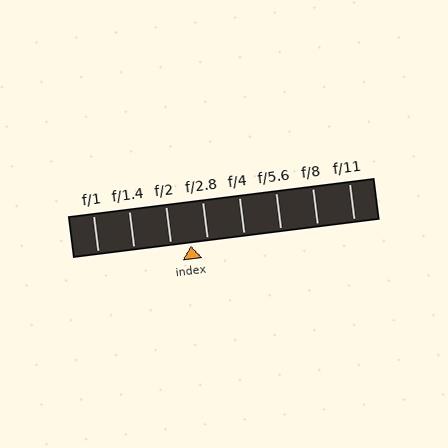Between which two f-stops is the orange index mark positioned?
The index mark is between f/2 and f/2.8.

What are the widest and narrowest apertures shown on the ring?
The widest aperture shown is f/1 and the narrowest is f/11.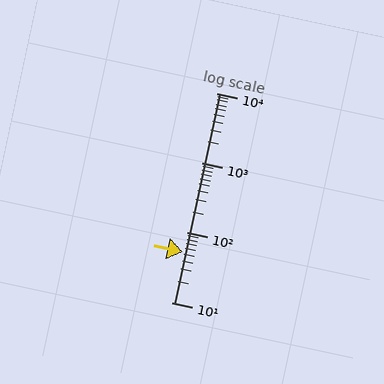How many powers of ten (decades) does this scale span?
The scale spans 3 decades, from 10 to 10000.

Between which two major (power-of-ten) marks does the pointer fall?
The pointer is between 10 and 100.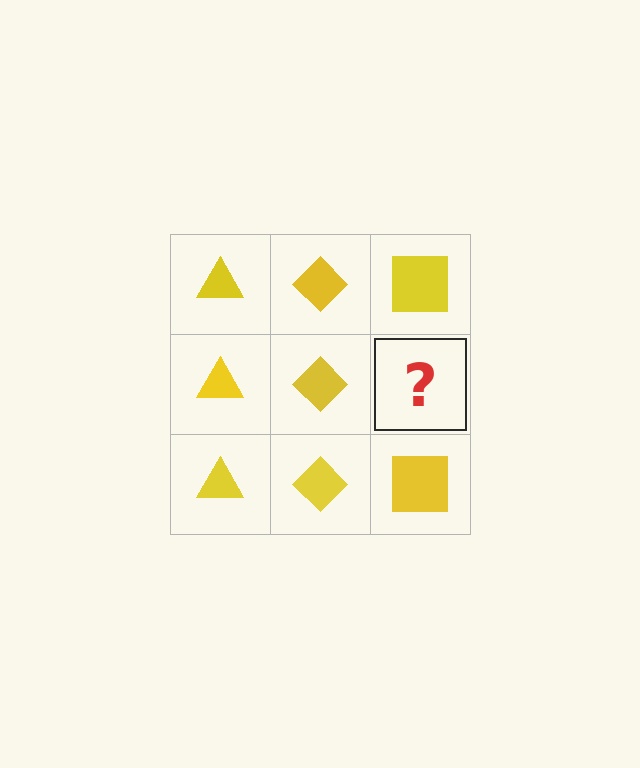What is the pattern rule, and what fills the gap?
The rule is that each column has a consistent shape. The gap should be filled with a yellow square.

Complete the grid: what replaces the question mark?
The question mark should be replaced with a yellow square.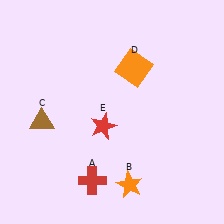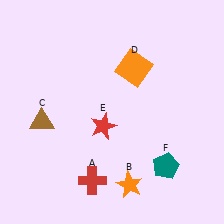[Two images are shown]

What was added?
A teal pentagon (F) was added in Image 2.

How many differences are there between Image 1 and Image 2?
There is 1 difference between the two images.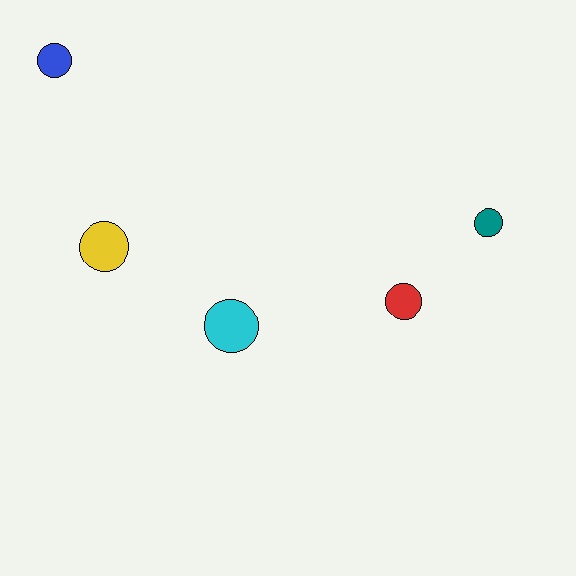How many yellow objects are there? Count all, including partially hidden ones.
There is 1 yellow object.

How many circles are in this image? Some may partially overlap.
There are 5 circles.